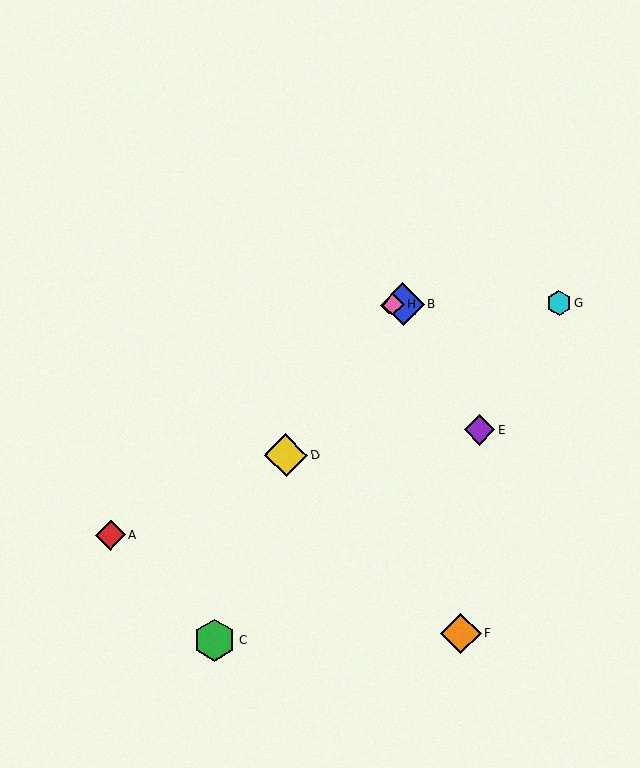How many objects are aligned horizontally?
3 objects (B, G, H) are aligned horizontally.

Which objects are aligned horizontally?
Objects B, G, H are aligned horizontally.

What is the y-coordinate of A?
Object A is at y≈535.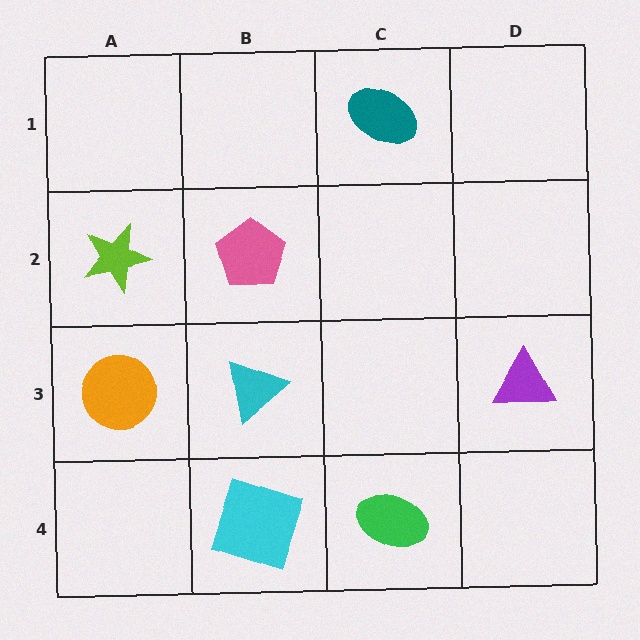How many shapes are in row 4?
2 shapes.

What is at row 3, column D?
A purple triangle.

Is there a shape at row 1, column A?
No, that cell is empty.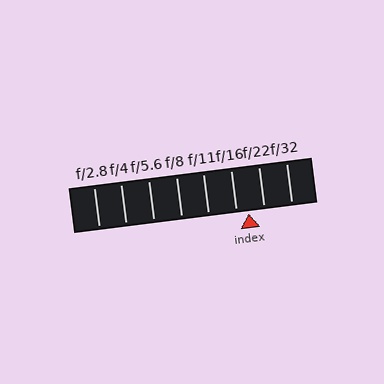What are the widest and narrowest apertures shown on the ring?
The widest aperture shown is f/2.8 and the narrowest is f/32.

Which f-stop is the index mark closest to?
The index mark is closest to f/16.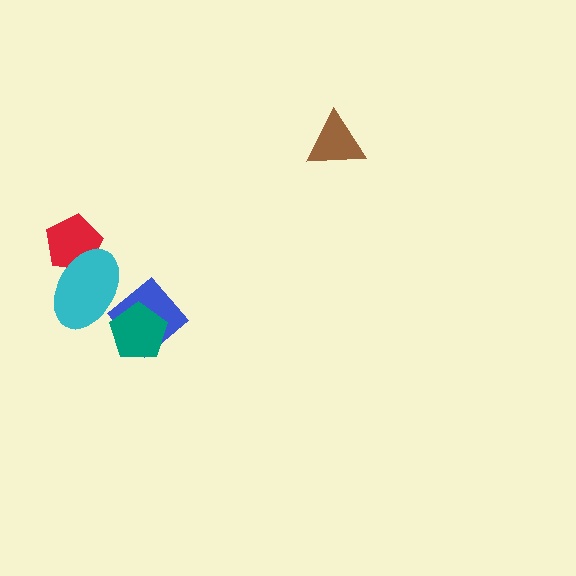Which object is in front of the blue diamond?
The teal pentagon is in front of the blue diamond.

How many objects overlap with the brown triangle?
0 objects overlap with the brown triangle.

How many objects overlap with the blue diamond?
1 object overlaps with the blue diamond.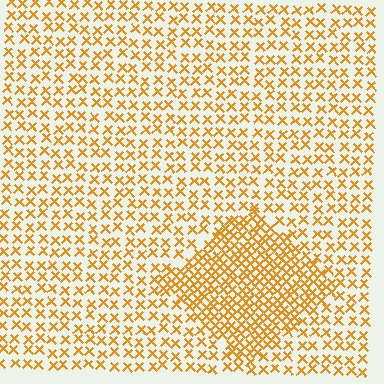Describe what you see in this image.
The image contains small orange elements arranged at two different densities. A diamond-shaped region is visible where the elements are more densely packed than the surrounding area.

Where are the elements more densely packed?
The elements are more densely packed inside the diamond boundary.